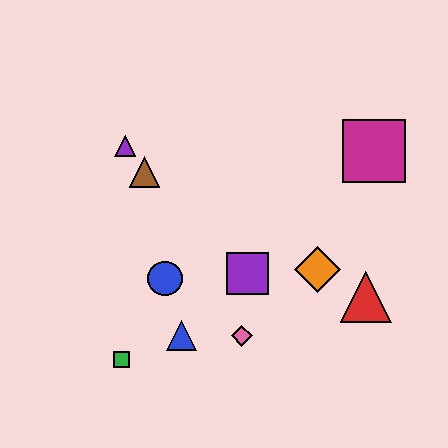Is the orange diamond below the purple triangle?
Yes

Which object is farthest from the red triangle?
The purple triangle is farthest from the red triangle.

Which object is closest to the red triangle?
The orange diamond is closest to the red triangle.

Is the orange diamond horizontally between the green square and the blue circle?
No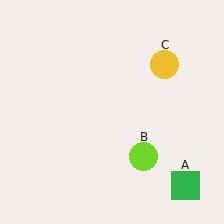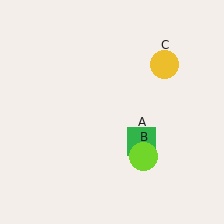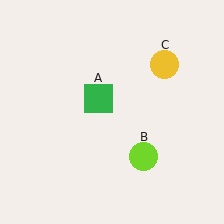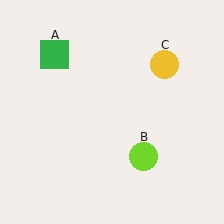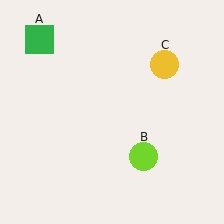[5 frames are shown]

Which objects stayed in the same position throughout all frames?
Lime circle (object B) and yellow circle (object C) remained stationary.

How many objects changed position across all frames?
1 object changed position: green square (object A).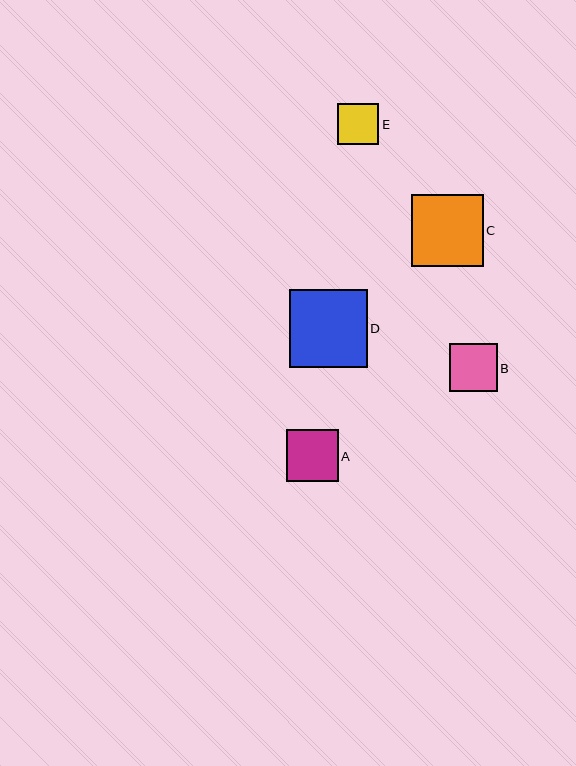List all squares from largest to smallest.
From largest to smallest: D, C, A, B, E.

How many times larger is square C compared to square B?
Square C is approximately 1.5 times the size of square B.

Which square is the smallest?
Square E is the smallest with a size of approximately 41 pixels.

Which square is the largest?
Square D is the largest with a size of approximately 78 pixels.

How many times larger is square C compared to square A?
Square C is approximately 1.4 times the size of square A.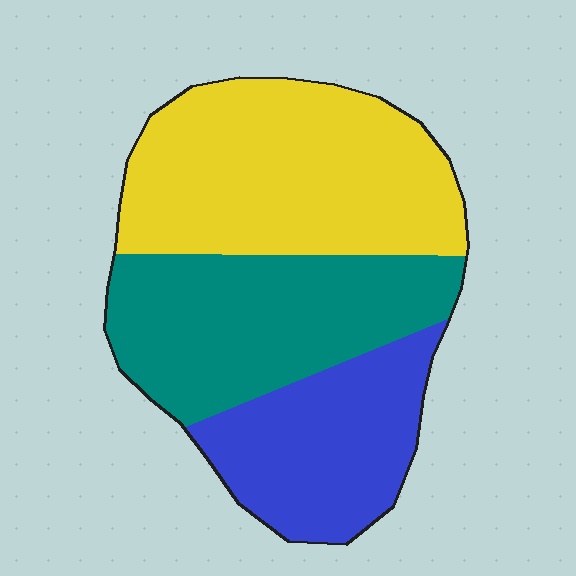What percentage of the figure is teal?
Teal takes up about one third (1/3) of the figure.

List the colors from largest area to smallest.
From largest to smallest: yellow, teal, blue.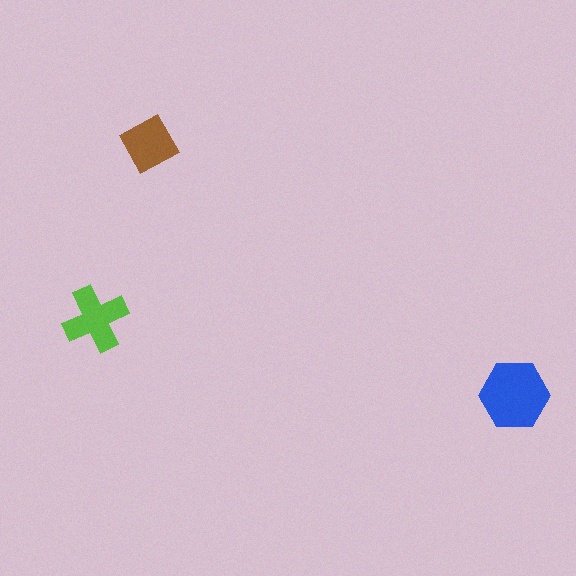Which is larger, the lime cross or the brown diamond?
The lime cross.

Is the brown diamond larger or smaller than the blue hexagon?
Smaller.